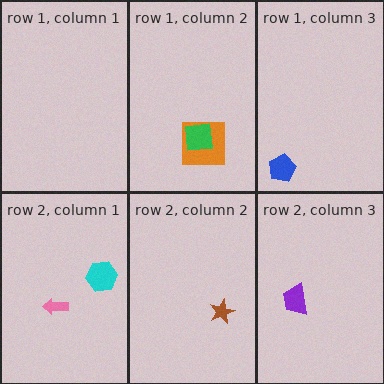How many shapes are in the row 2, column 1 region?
2.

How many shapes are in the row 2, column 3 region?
1.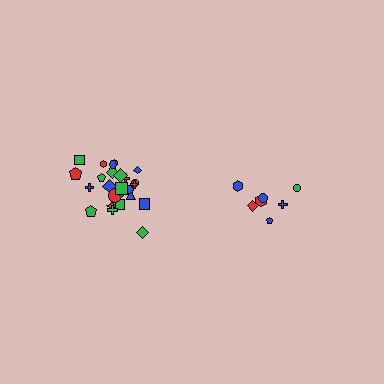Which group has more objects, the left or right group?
The left group.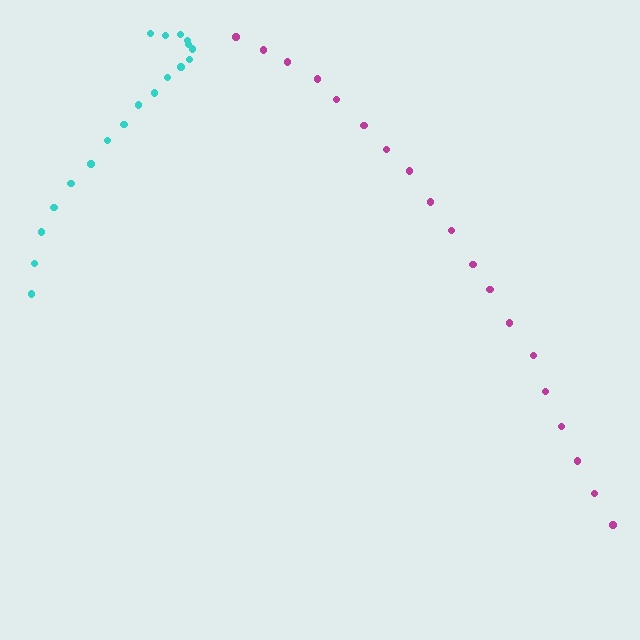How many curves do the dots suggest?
There are 2 distinct paths.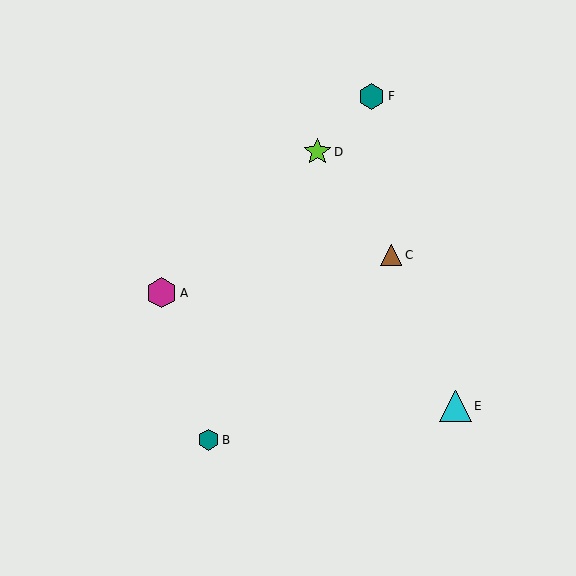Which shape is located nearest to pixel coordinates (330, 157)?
The lime star (labeled D) at (317, 152) is nearest to that location.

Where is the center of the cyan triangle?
The center of the cyan triangle is at (455, 406).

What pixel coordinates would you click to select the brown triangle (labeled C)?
Click at (391, 255) to select the brown triangle C.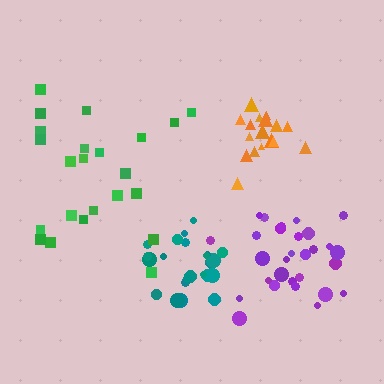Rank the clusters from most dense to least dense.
teal, orange, purple, green.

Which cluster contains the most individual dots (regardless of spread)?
Purple (29).